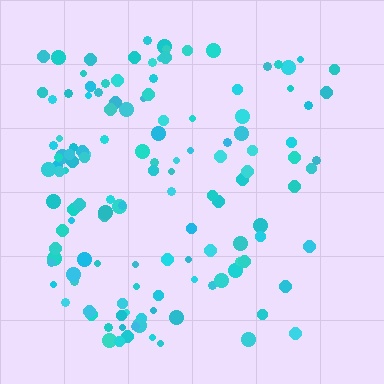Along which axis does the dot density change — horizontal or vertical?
Horizontal.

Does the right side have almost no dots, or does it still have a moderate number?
Still a moderate number, just noticeably fewer than the left.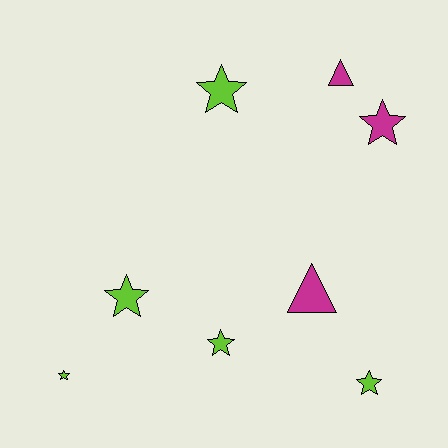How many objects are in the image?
There are 8 objects.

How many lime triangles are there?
There are no lime triangles.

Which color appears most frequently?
Lime, with 5 objects.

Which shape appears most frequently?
Star, with 6 objects.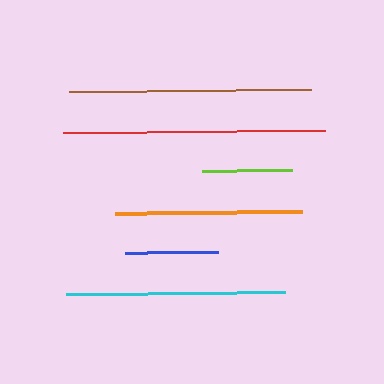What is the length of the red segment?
The red segment is approximately 262 pixels long.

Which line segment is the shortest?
The lime line is the shortest at approximately 90 pixels.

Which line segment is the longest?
The red line is the longest at approximately 262 pixels.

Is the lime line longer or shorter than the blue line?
The blue line is longer than the lime line.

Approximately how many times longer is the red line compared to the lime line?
The red line is approximately 2.9 times the length of the lime line.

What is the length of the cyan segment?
The cyan segment is approximately 219 pixels long.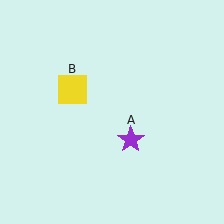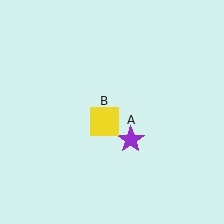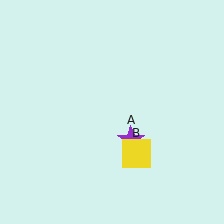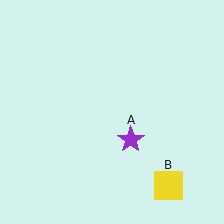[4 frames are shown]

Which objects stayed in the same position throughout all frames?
Purple star (object A) remained stationary.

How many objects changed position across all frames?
1 object changed position: yellow square (object B).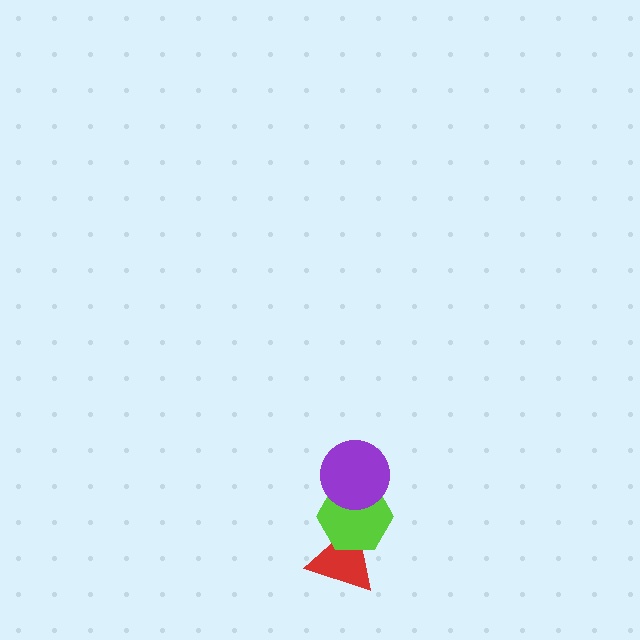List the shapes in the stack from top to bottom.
From top to bottom: the purple circle, the lime hexagon, the red triangle.